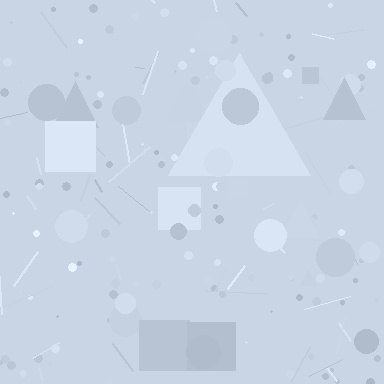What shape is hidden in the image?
A triangle is hidden in the image.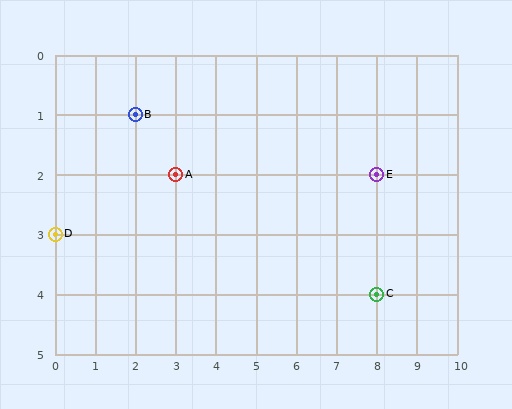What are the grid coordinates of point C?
Point C is at grid coordinates (8, 4).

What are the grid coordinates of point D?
Point D is at grid coordinates (0, 3).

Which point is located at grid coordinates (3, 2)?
Point A is at (3, 2).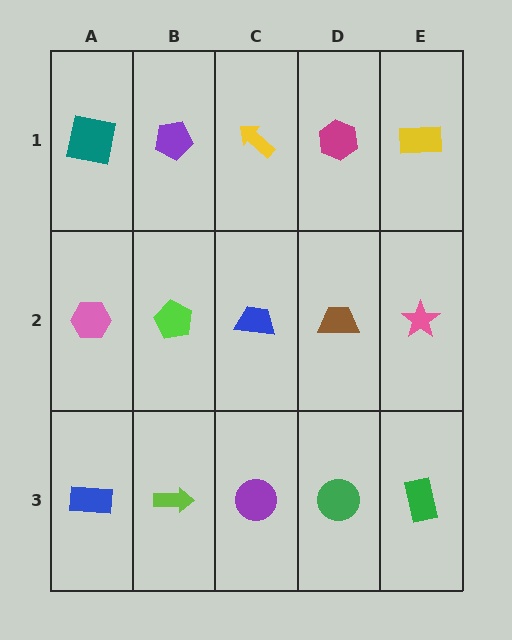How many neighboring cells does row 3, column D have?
3.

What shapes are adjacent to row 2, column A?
A teal square (row 1, column A), a blue rectangle (row 3, column A), a lime pentagon (row 2, column B).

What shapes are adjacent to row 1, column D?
A brown trapezoid (row 2, column D), a yellow arrow (row 1, column C), a yellow rectangle (row 1, column E).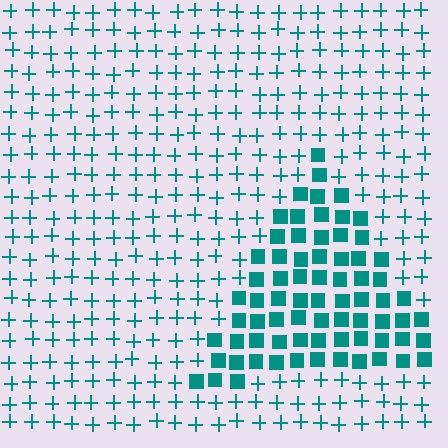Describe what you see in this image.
The image is filled with small teal elements arranged in a uniform grid. A triangle-shaped region contains squares, while the surrounding area contains plus signs. The boundary is defined purely by the change in element shape.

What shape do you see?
I see a triangle.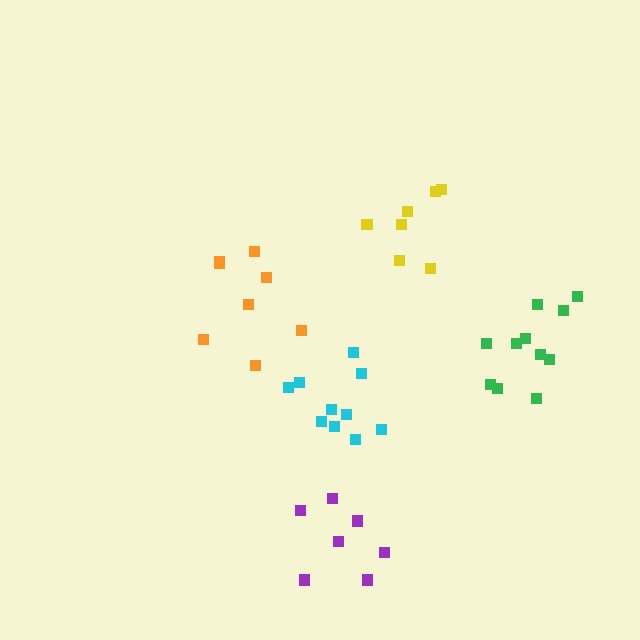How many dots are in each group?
Group 1: 10 dots, Group 2: 8 dots, Group 3: 7 dots, Group 4: 11 dots, Group 5: 7 dots (43 total).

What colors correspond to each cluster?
The clusters are colored: cyan, orange, yellow, green, purple.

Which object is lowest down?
The purple cluster is bottommost.